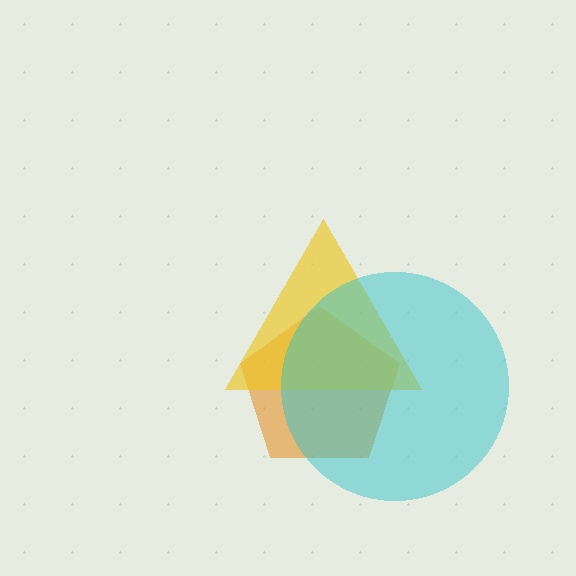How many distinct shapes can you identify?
There are 3 distinct shapes: an orange pentagon, a yellow triangle, a cyan circle.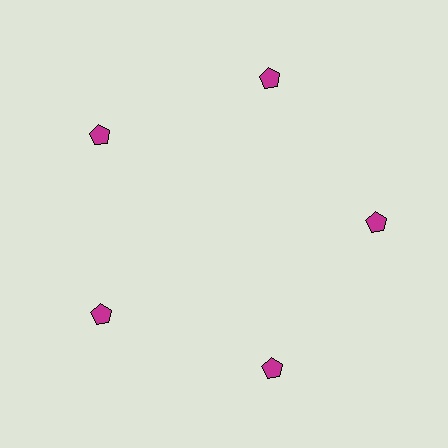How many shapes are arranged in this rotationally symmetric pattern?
There are 5 shapes, arranged in 5 groups of 1.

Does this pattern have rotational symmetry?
Yes, this pattern has 5-fold rotational symmetry. It looks the same after rotating 72 degrees around the center.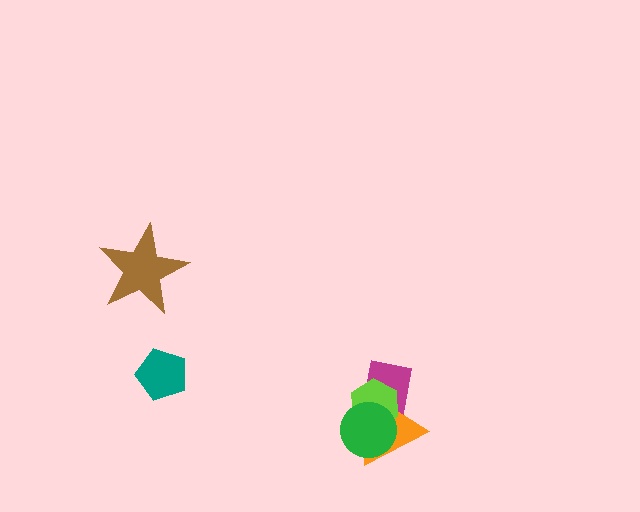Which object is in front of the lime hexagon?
The green circle is in front of the lime hexagon.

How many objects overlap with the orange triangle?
3 objects overlap with the orange triangle.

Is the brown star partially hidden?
No, no other shape covers it.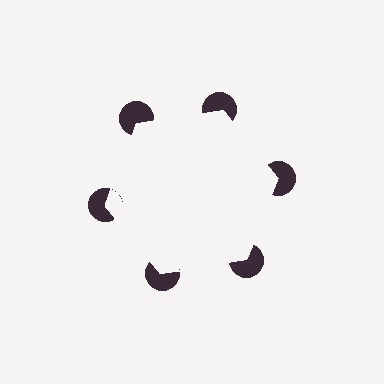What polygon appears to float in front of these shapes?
An illusory hexagon — its edges are inferred from the aligned wedge cuts in the pac-man discs, not physically drawn.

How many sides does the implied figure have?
6 sides.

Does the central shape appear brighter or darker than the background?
It typically appears slightly brighter than the background, even though no actual brightness change is drawn.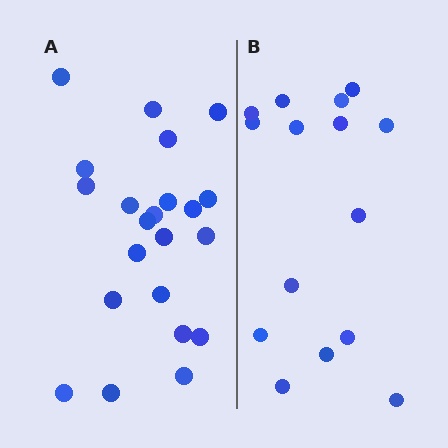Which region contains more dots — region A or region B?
Region A (the left region) has more dots.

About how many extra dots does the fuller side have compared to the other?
Region A has roughly 8 or so more dots than region B.